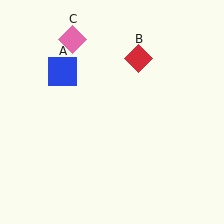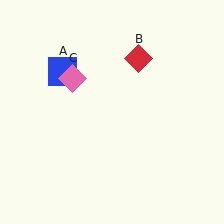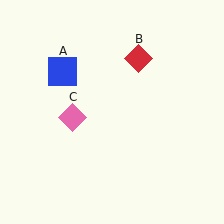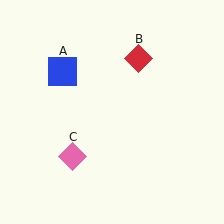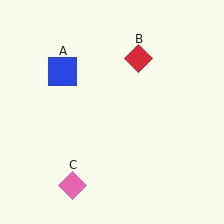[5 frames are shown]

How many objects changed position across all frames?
1 object changed position: pink diamond (object C).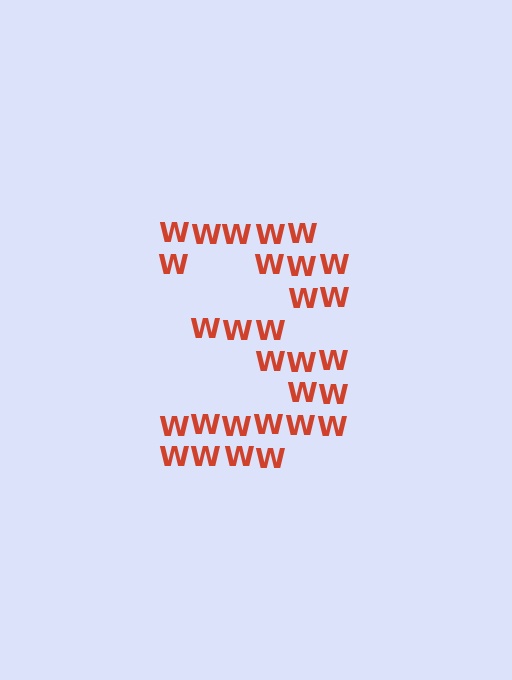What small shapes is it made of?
It is made of small letter W's.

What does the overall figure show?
The overall figure shows the digit 3.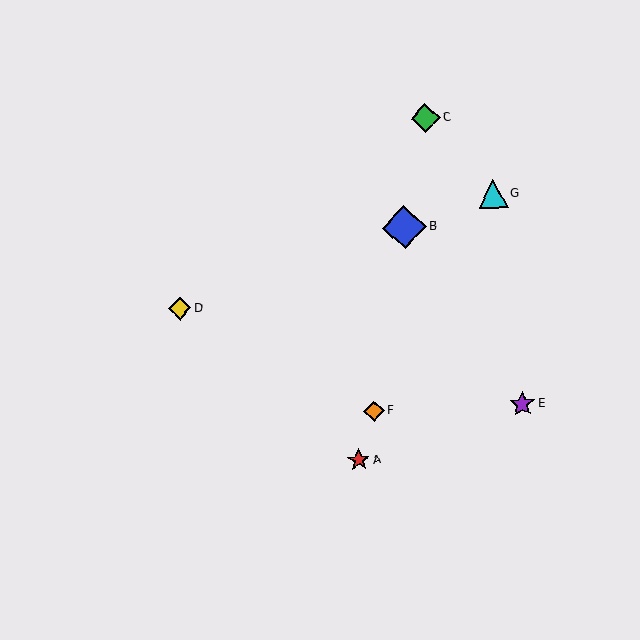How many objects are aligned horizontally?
2 objects (E, F) are aligned horizontally.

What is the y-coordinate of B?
Object B is at y≈227.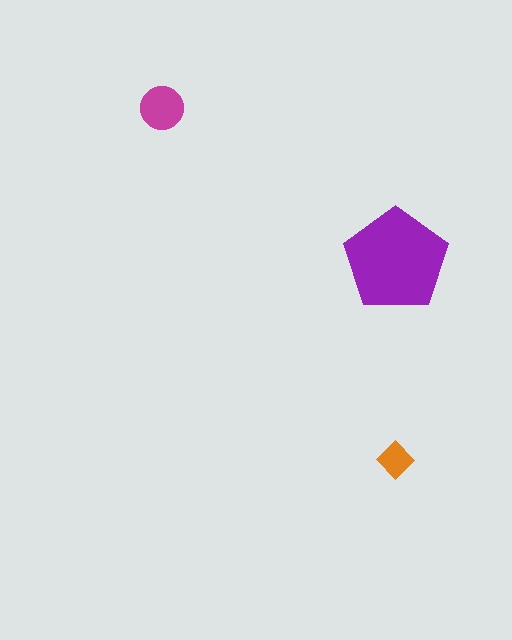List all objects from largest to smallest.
The purple pentagon, the magenta circle, the orange diamond.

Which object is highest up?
The magenta circle is topmost.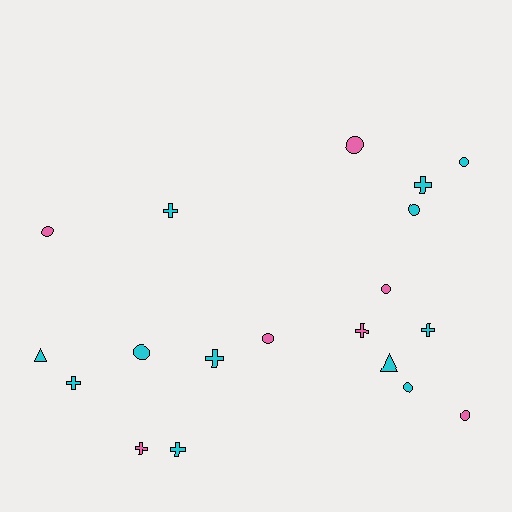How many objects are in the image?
There are 19 objects.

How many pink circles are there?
There are 5 pink circles.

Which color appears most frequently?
Cyan, with 12 objects.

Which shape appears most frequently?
Circle, with 9 objects.